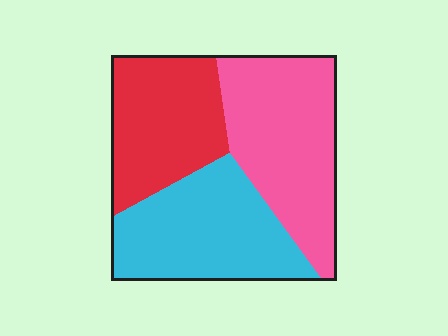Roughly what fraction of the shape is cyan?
Cyan covers about 35% of the shape.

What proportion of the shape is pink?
Pink takes up between a quarter and a half of the shape.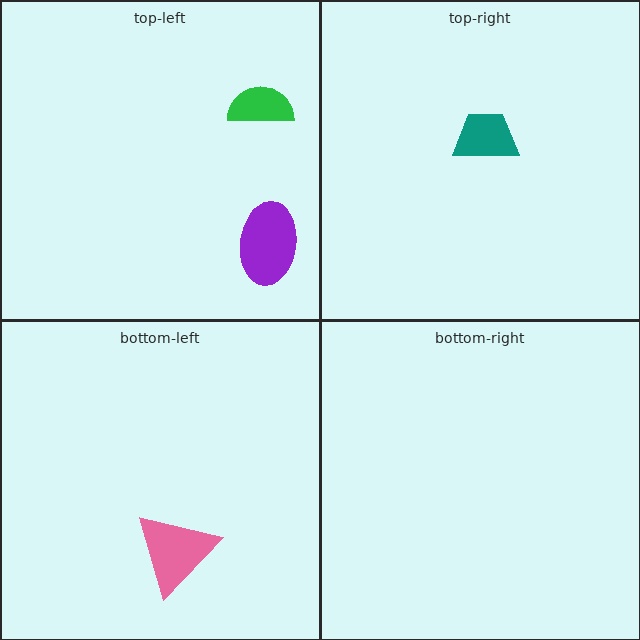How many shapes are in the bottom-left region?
1.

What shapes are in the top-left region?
The purple ellipse, the green semicircle.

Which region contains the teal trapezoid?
The top-right region.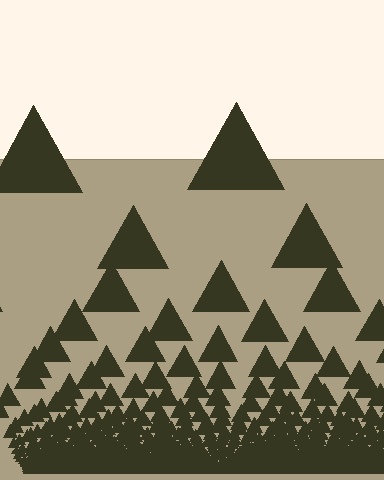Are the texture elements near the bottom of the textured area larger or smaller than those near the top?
Smaller. The gradient is inverted — elements near the bottom are smaller and denser.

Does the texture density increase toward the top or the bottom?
Density increases toward the bottom.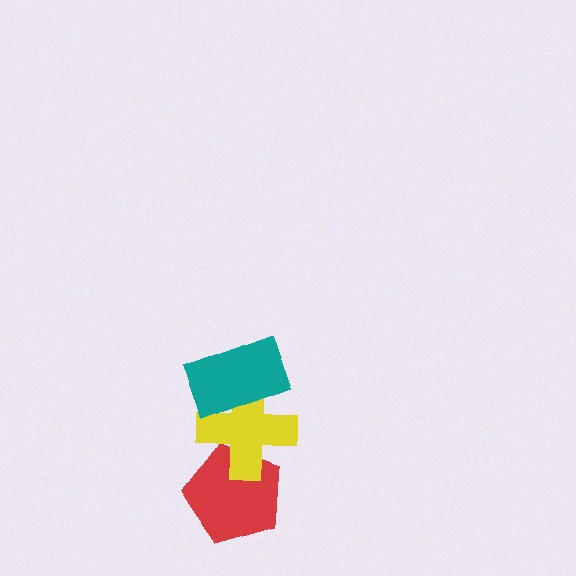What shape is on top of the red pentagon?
The yellow cross is on top of the red pentagon.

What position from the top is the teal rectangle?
The teal rectangle is 1st from the top.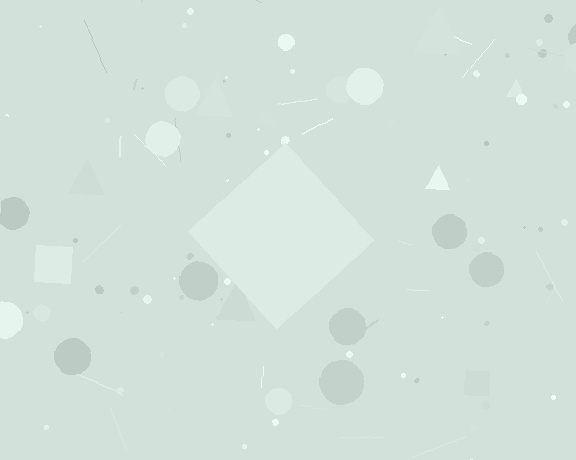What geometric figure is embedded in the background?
A diamond is embedded in the background.